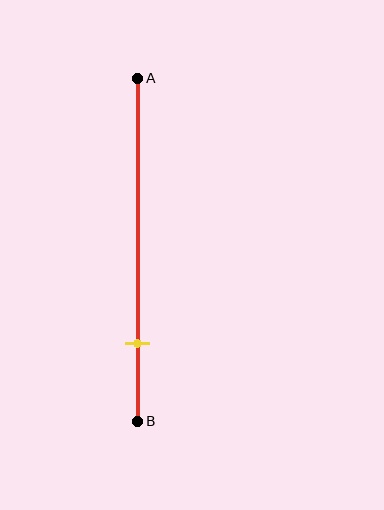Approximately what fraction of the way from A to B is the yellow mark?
The yellow mark is approximately 75% of the way from A to B.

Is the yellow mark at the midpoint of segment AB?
No, the mark is at about 75% from A, not at the 50% midpoint.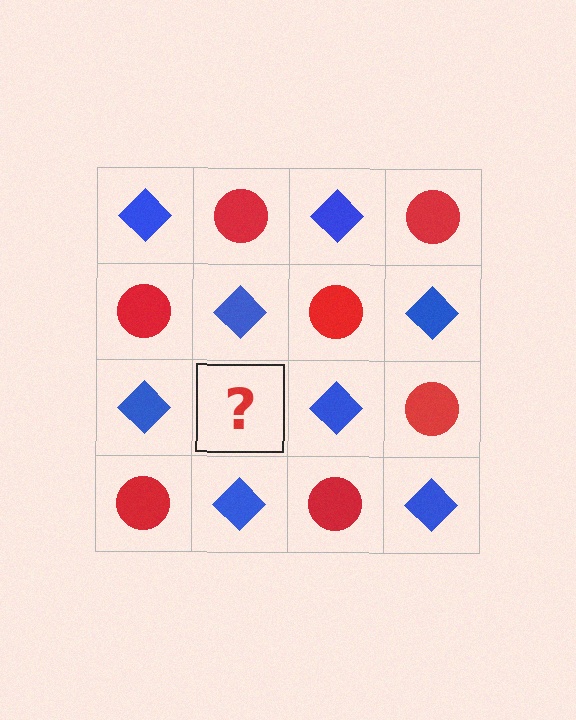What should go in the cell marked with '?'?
The missing cell should contain a red circle.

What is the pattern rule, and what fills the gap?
The rule is that it alternates blue diamond and red circle in a checkerboard pattern. The gap should be filled with a red circle.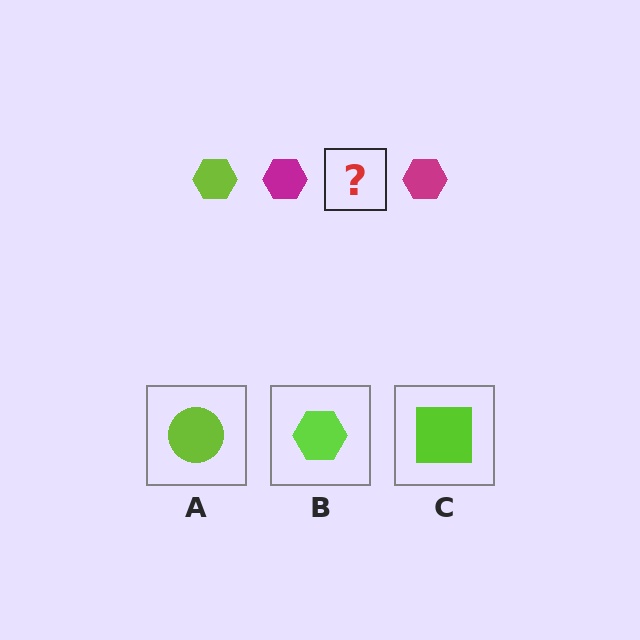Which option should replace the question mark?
Option B.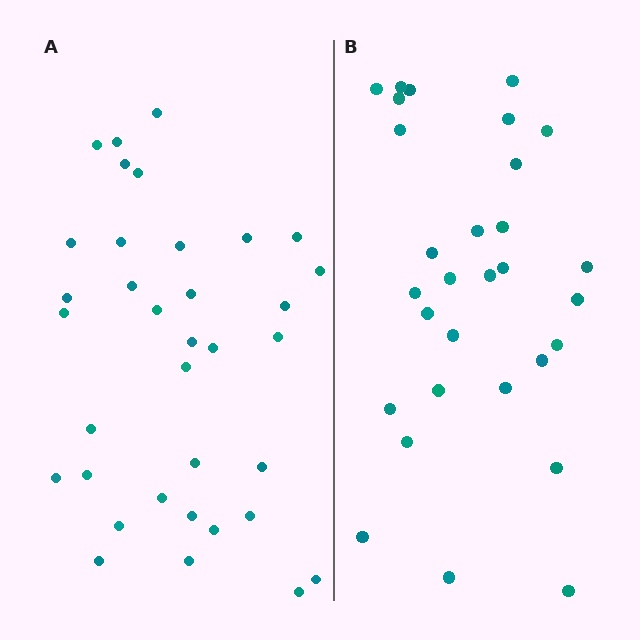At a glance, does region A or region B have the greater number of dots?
Region A (the left region) has more dots.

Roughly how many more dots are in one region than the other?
Region A has about 5 more dots than region B.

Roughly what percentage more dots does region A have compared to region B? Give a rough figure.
About 15% more.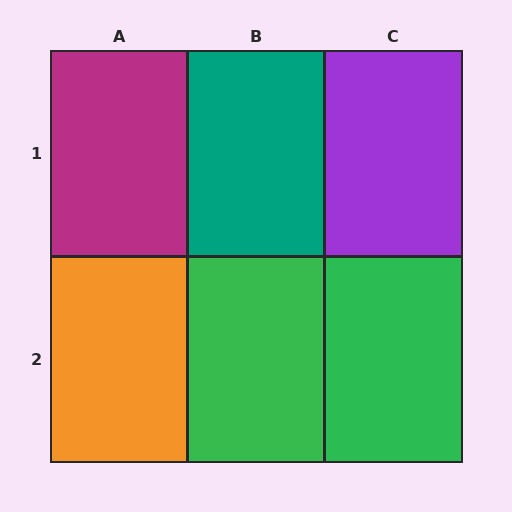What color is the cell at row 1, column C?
Purple.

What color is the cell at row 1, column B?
Teal.